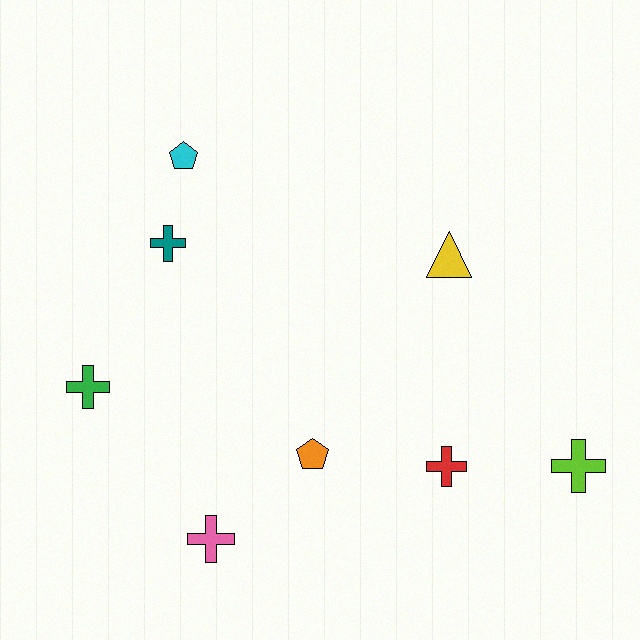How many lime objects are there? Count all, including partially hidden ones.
There is 1 lime object.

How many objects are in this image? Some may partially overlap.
There are 8 objects.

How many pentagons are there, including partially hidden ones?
There are 2 pentagons.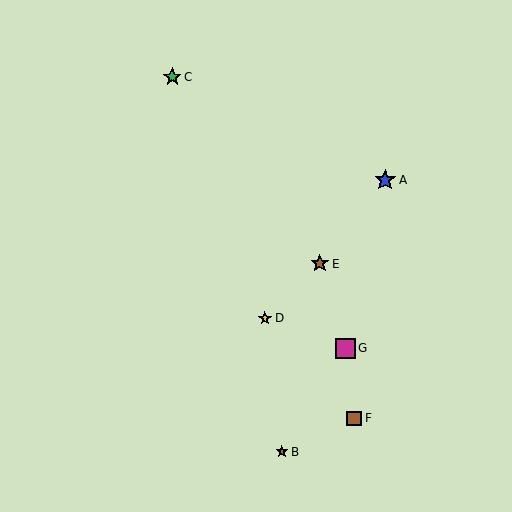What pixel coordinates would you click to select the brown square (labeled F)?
Click at (354, 418) to select the brown square F.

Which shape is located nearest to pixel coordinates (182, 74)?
The green star (labeled C) at (172, 77) is nearest to that location.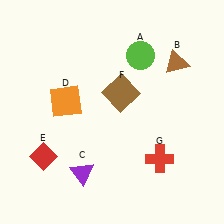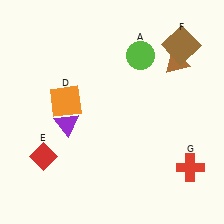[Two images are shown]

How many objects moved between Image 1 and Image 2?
3 objects moved between the two images.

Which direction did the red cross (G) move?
The red cross (G) moved right.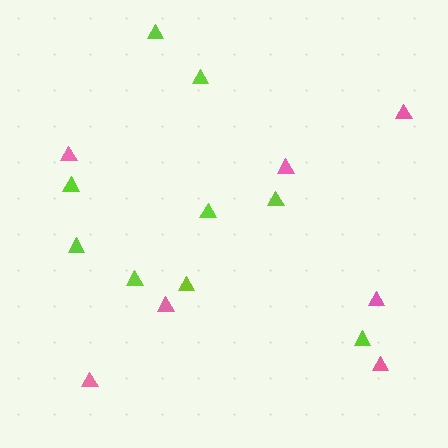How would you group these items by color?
There are 2 groups: one group of pink triangles (7) and one group of lime triangles (9).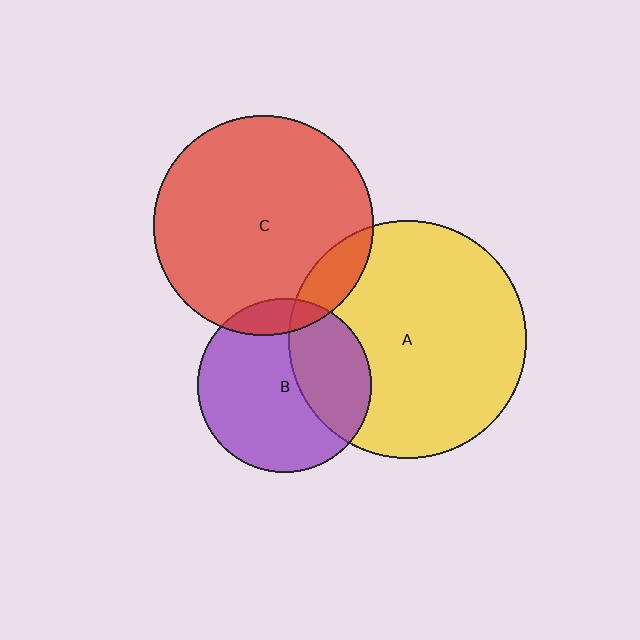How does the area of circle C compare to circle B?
Approximately 1.6 times.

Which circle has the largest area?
Circle A (yellow).